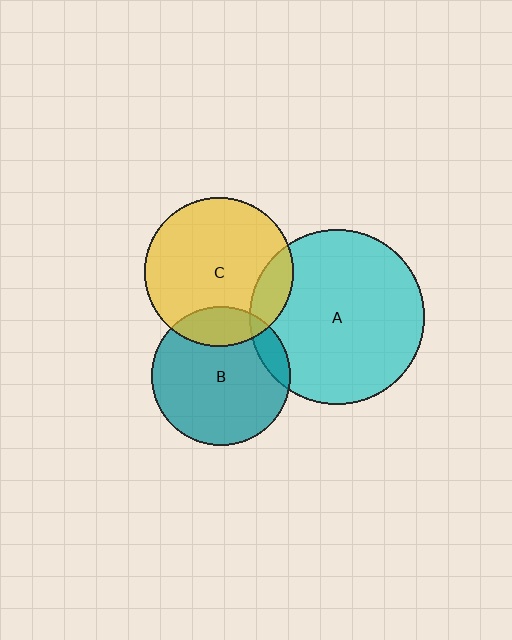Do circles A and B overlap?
Yes.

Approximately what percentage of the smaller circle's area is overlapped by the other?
Approximately 10%.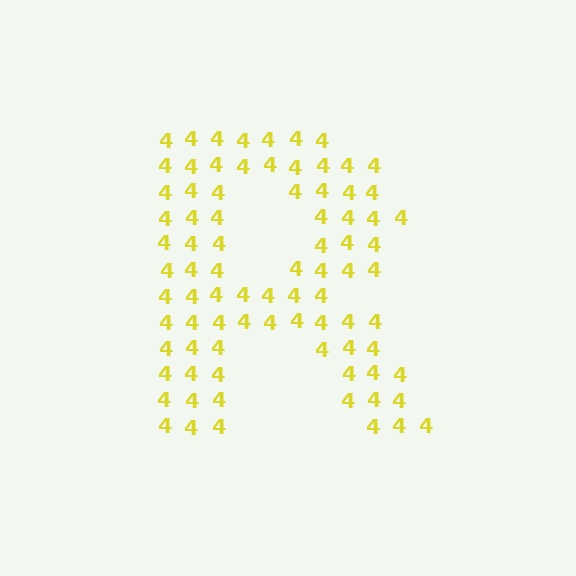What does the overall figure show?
The overall figure shows the letter R.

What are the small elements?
The small elements are digit 4's.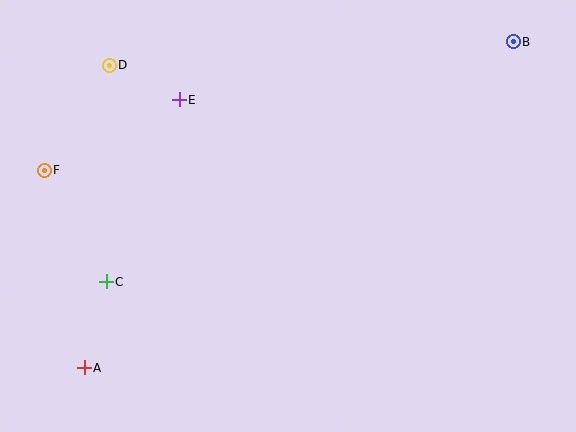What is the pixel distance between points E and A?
The distance between E and A is 285 pixels.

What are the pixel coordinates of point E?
Point E is at (179, 100).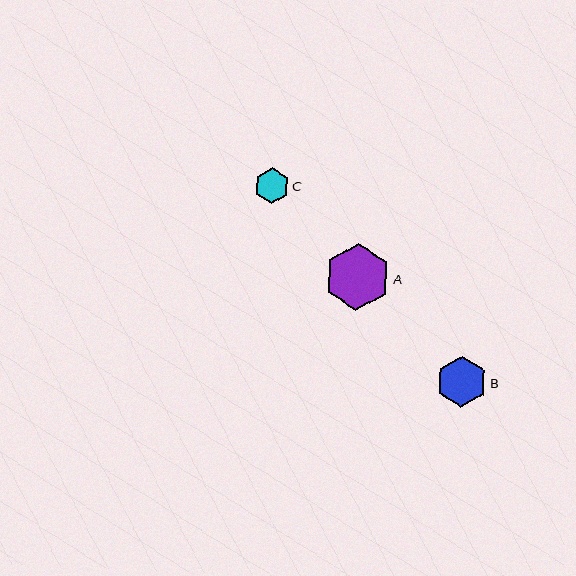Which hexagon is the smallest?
Hexagon C is the smallest with a size of approximately 35 pixels.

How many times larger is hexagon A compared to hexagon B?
Hexagon A is approximately 1.3 times the size of hexagon B.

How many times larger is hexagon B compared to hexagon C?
Hexagon B is approximately 1.4 times the size of hexagon C.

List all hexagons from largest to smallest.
From largest to smallest: A, B, C.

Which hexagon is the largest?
Hexagon A is the largest with a size of approximately 67 pixels.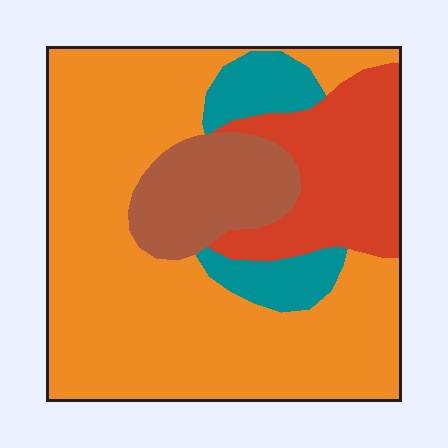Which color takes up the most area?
Orange, at roughly 60%.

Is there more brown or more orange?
Orange.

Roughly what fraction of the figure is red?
Red takes up between a sixth and a third of the figure.